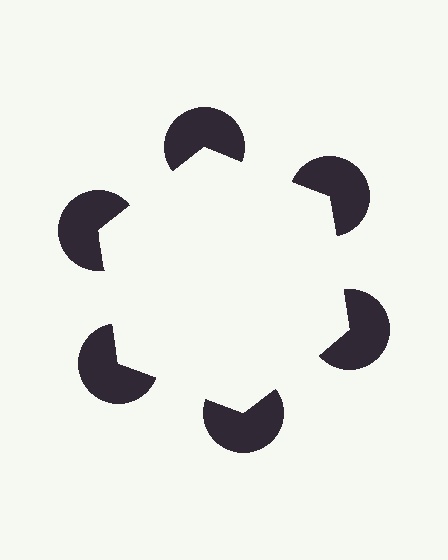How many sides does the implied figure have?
6 sides.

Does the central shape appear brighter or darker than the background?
It typically appears slightly brighter than the background, even though no actual brightness change is drawn.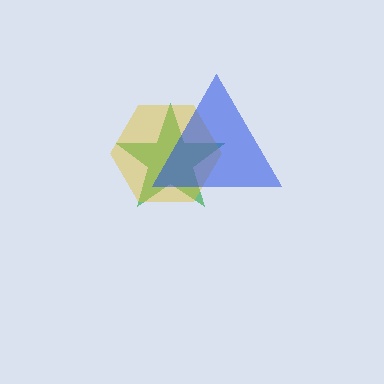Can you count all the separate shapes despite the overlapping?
Yes, there are 3 separate shapes.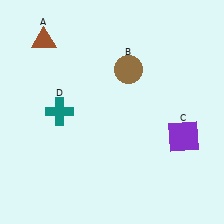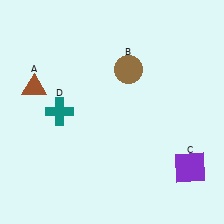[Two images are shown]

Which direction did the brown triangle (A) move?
The brown triangle (A) moved down.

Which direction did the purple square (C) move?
The purple square (C) moved down.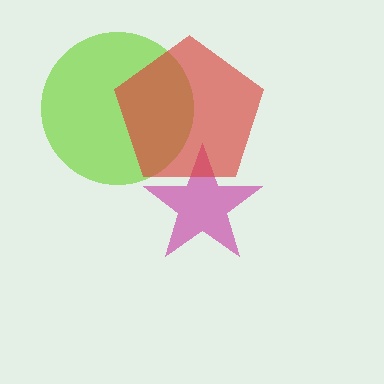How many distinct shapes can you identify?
There are 3 distinct shapes: a magenta star, a lime circle, a red pentagon.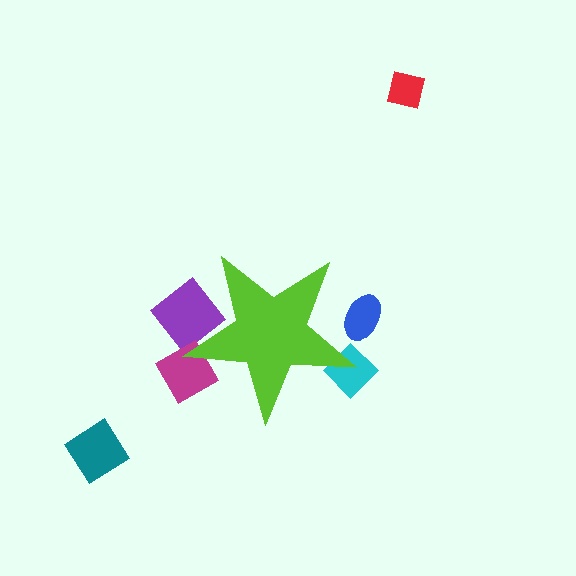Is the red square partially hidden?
No, the red square is fully visible.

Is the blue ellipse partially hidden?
Yes, the blue ellipse is partially hidden behind the lime star.